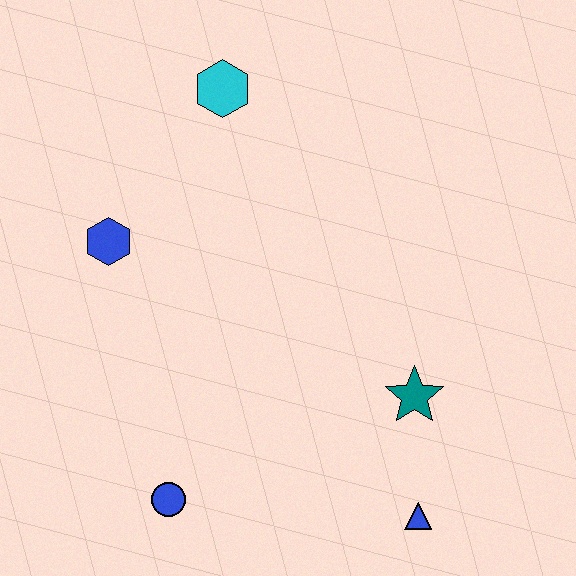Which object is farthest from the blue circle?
The cyan hexagon is farthest from the blue circle.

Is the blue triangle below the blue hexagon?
Yes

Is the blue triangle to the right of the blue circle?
Yes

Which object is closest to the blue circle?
The blue triangle is closest to the blue circle.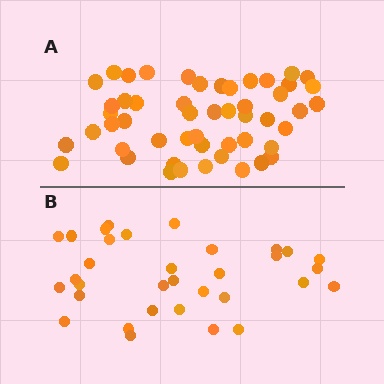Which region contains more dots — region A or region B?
Region A (the top region) has more dots.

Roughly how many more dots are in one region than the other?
Region A has approximately 20 more dots than region B.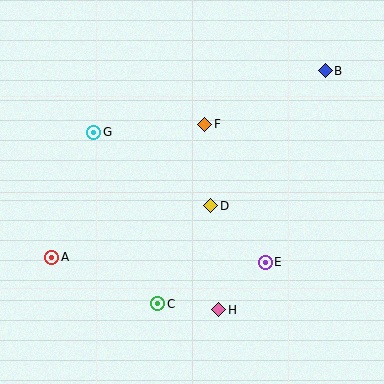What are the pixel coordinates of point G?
Point G is at (94, 132).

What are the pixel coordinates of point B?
Point B is at (325, 71).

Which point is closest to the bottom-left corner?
Point A is closest to the bottom-left corner.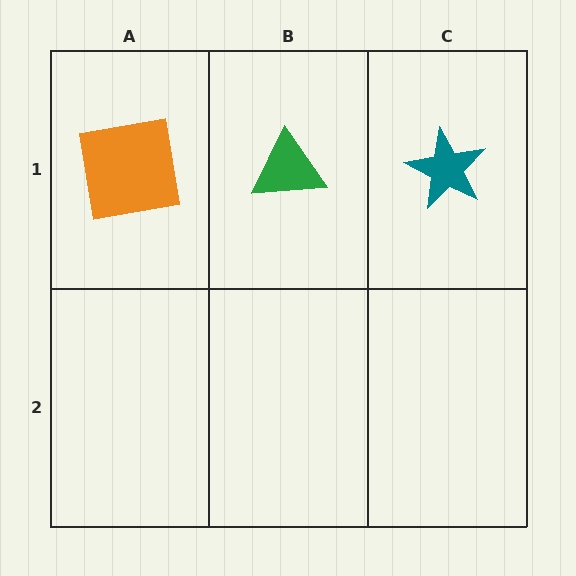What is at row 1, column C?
A teal star.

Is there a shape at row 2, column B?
No, that cell is empty.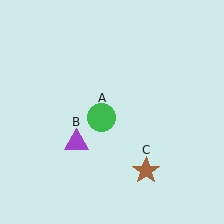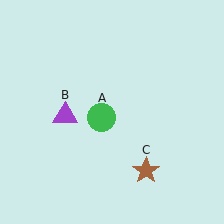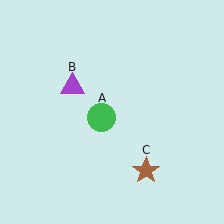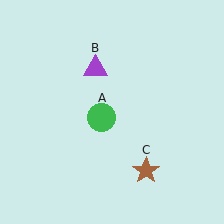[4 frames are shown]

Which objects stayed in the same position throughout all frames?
Green circle (object A) and brown star (object C) remained stationary.